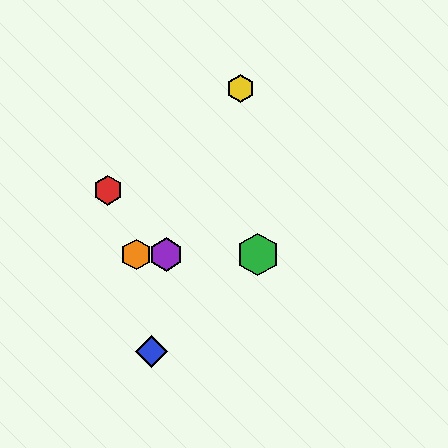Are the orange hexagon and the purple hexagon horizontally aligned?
Yes, both are at y≈254.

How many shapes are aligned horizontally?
3 shapes (the green hexagon, the purple hexagon, the orange hexagon) are aligned horizontally.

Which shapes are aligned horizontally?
The green hexagon, the purple hexagon, the orange hexagon are aligned horizontally.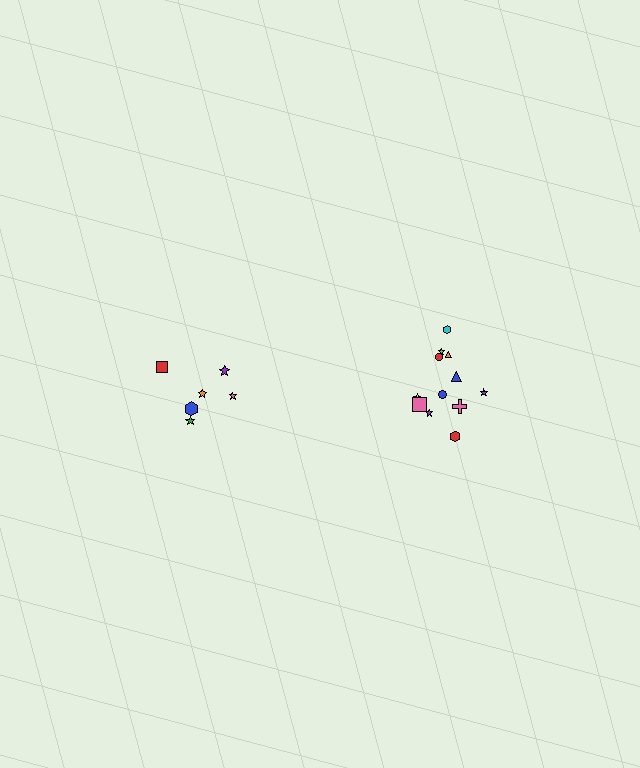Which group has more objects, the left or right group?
The right group.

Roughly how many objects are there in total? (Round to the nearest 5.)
Roughly 20 objects in total.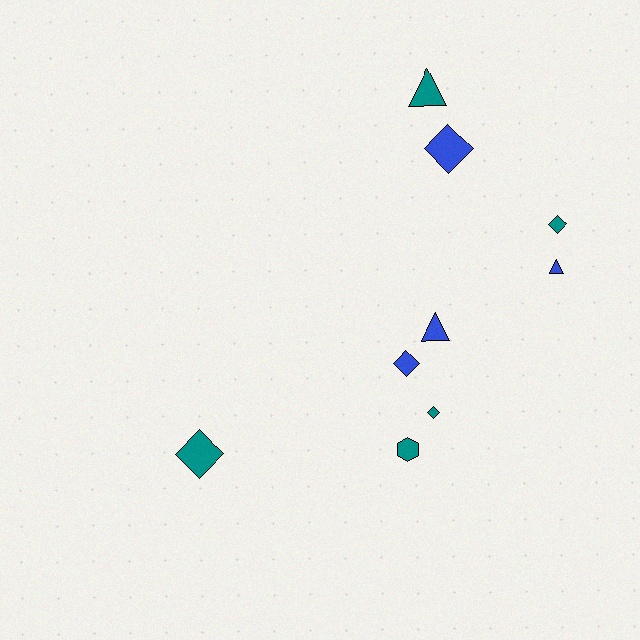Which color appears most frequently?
Teal, with 5 objects.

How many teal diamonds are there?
There are 3 teal diamonds.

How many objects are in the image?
There are 9 objects.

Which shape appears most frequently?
Diamond, with 5 objects.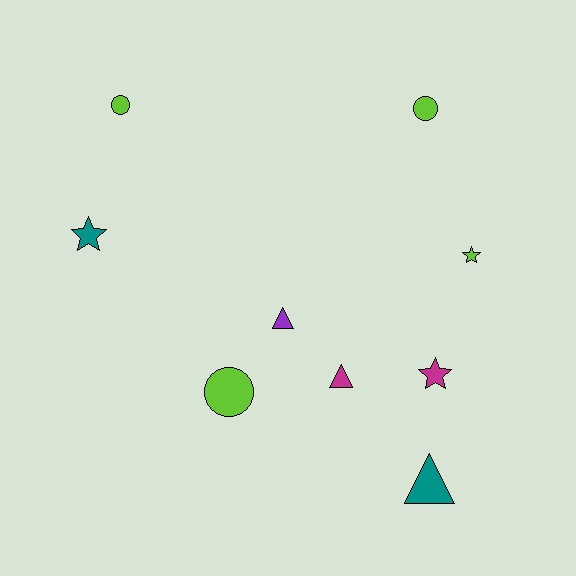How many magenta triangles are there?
There is 1 magenta triangle.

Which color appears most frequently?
Lime, with 4 objects.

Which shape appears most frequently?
Circle, with 3 objects.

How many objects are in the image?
There are 9 objects.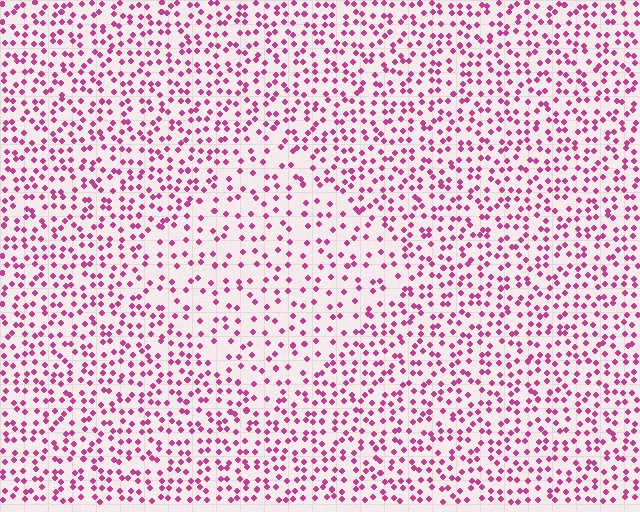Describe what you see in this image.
The image contains small magenta elements arranged at two different densities. A diamond-shaped region is visible where the elements are less densely packed than the surrounding area.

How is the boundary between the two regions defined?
The boundary is defined by a change in element density (approximately 1.8x ratio). All elements are the same color, size, and shape.